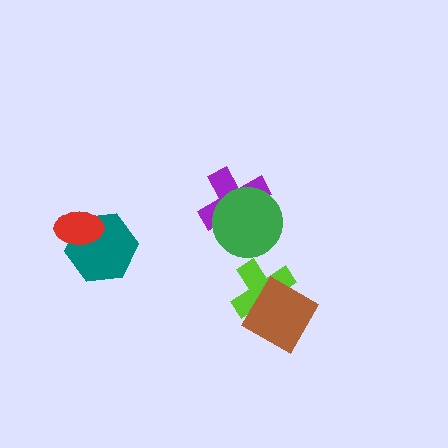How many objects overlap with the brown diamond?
1 object overlaps with the brown diamond.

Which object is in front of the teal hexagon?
The red ellipse is in front of the teal hexagon.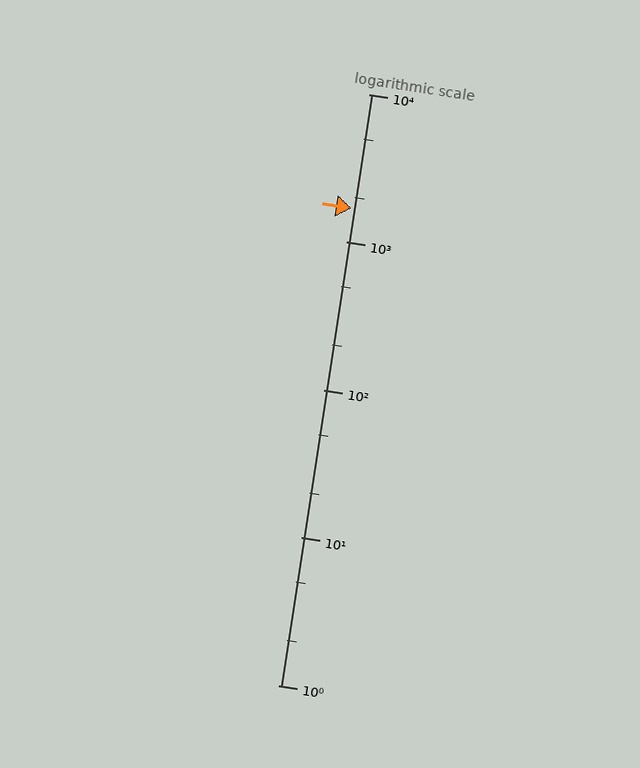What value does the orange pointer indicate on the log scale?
The pointer indicates approximately 1700.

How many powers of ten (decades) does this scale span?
The scale spans 4 decades, from 1 to 10000.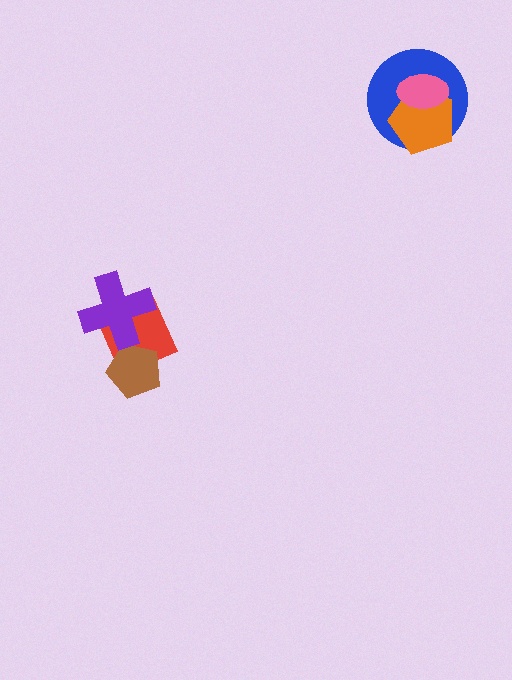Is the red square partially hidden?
Yes, it is partially covered by another shape.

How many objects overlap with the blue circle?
2 objects overlap with the blue circle.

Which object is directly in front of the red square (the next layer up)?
The brown pentagon is directly in front of the red square.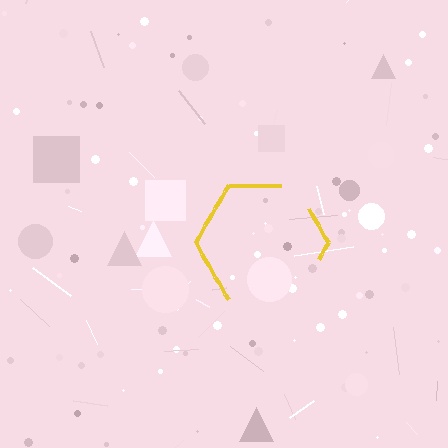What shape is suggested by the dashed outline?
The dashed outline suggests a hexagon.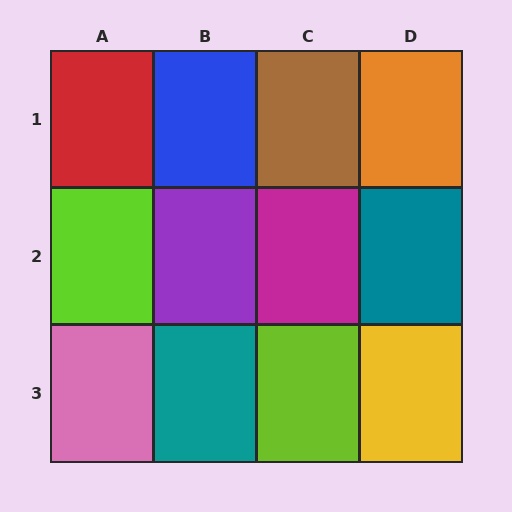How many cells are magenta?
1 cell is magenta.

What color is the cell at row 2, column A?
Lime.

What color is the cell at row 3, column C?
Lime.